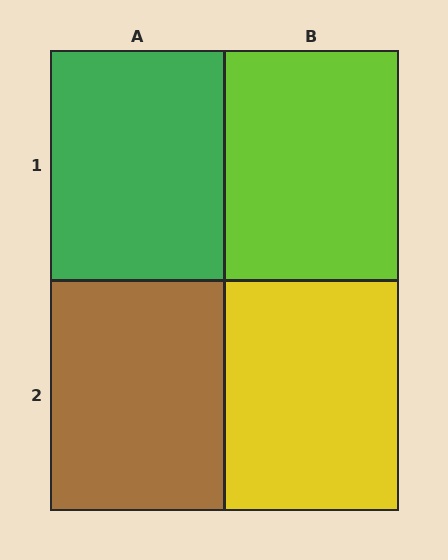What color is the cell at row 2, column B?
Yellow.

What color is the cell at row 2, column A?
Brown.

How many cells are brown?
1 cell is brown.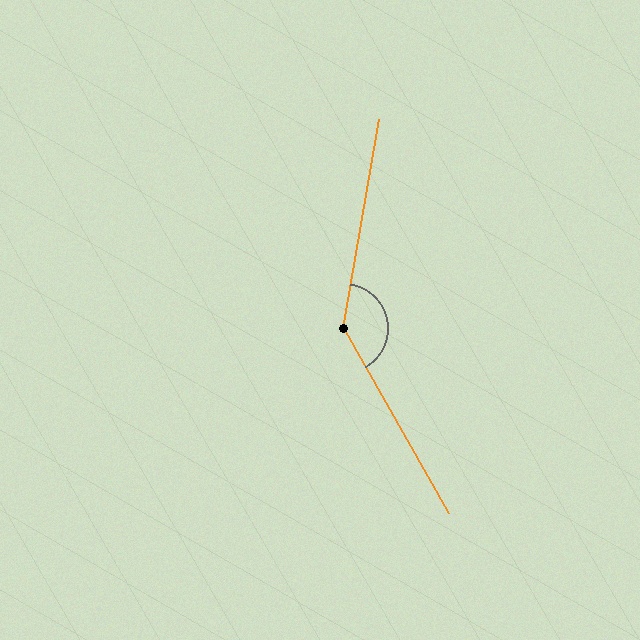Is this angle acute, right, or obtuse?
It is obtuse.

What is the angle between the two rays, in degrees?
Approximately 141 degrees.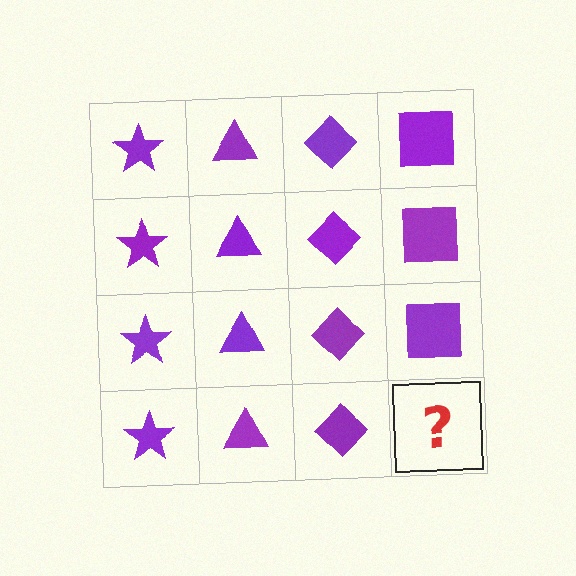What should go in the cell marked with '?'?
The missing cell should contain a purple square.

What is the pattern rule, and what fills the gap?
The rule is that each column has a consistent shape. The gap should be filled with a purple square.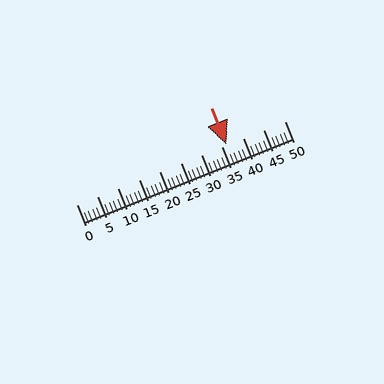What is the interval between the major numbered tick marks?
The major tick marks are spaced 5 units apart.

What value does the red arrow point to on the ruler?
The red arrow points to approximately 36.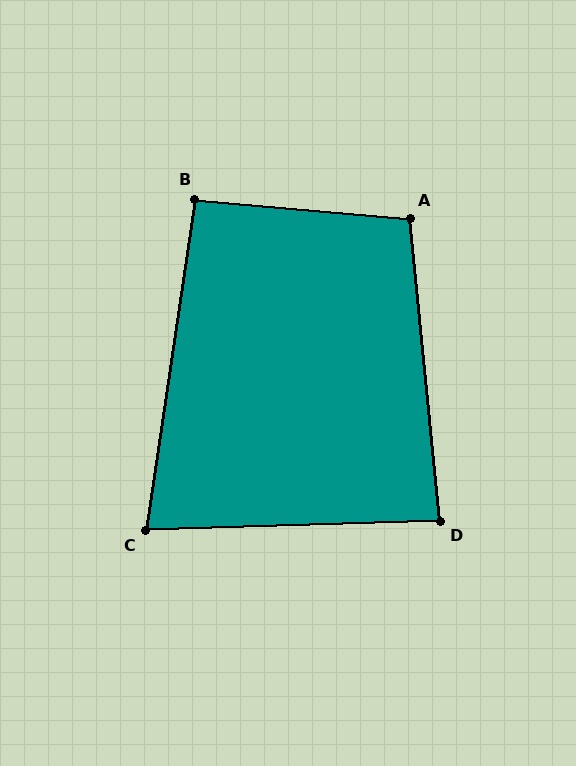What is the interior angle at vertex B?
Approximately 94 degrees (approximately right).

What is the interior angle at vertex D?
Approximately 86 degrees (approximately right).